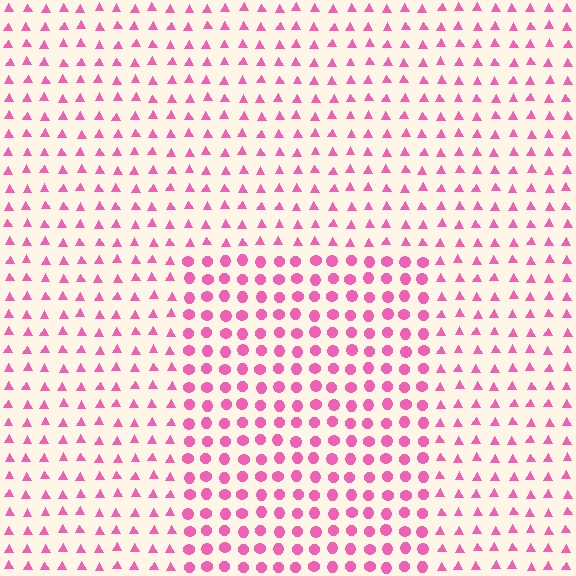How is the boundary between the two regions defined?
The boundary is defined by a change in element shape: circles inside vs. triangles outside. All elements share the same color and spacing.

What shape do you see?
I see a rectangle.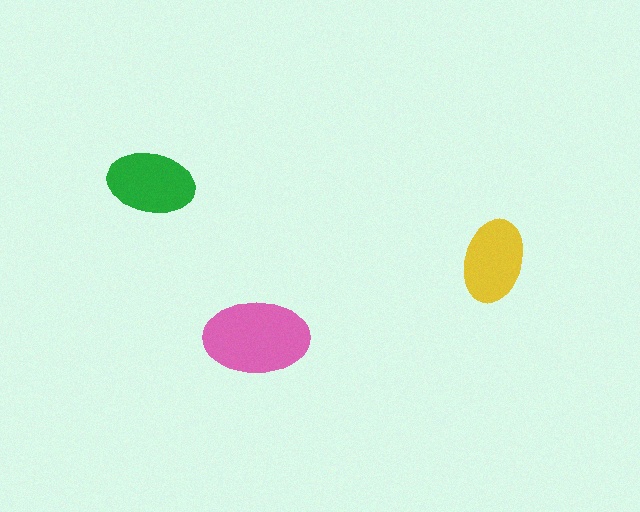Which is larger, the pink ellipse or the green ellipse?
The pink one.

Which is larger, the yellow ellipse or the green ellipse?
The green one.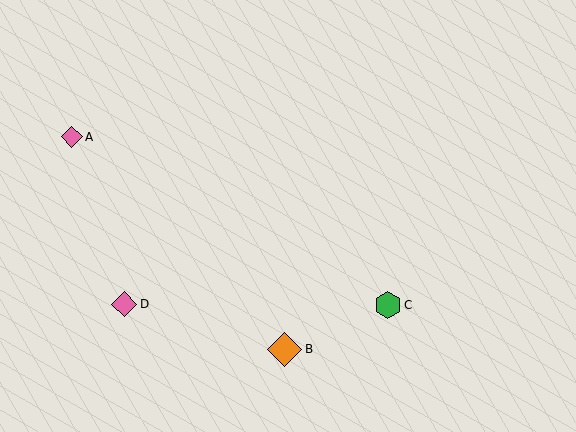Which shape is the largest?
The orange diamond (labeled B) is the largest.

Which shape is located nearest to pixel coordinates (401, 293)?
The green hexagon (labeled C) at (388, 305) is nearest to that location.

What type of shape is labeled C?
Shape C is a green hexagon.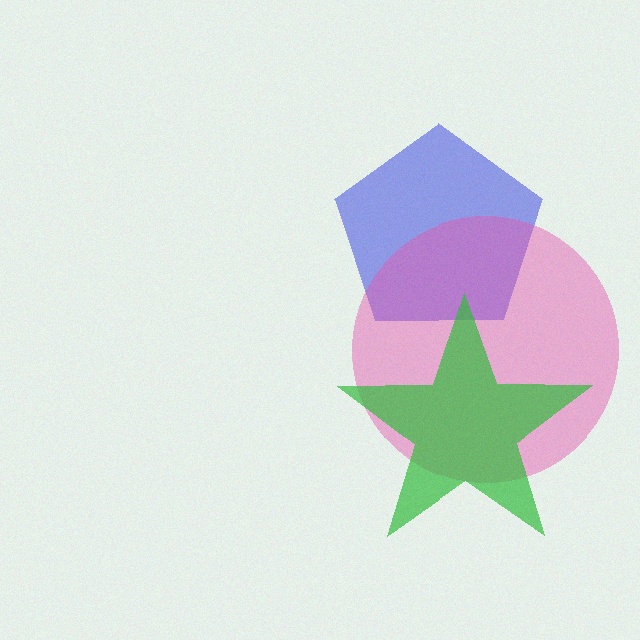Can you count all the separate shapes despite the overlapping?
Yes, there are 3 separate shapes.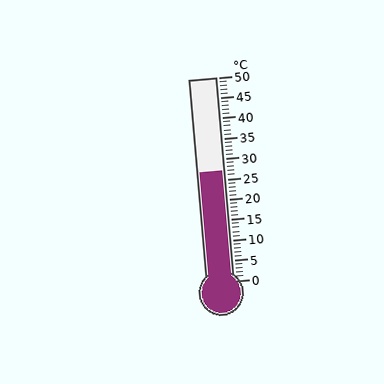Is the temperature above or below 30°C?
The temperature is below 30°C.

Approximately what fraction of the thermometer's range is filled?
The thermometer is filled to approximately 55% of its range.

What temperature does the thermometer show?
The thermometer shows approximately 27°C.